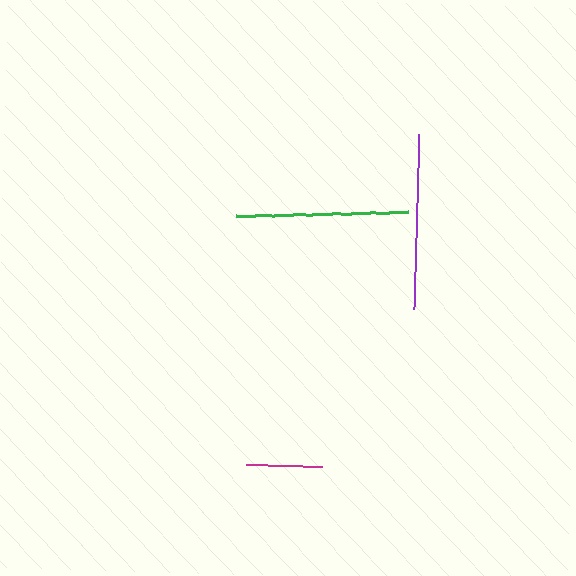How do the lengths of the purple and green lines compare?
The purple and green lines are approximately the same length.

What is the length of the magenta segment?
The magenta segment is approximately 76 pixels long.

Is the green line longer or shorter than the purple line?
The purple line is longer than the green line.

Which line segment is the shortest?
The magenta line is the shortest at approximately 76 pixels.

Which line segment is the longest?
The purple line is the longest at approximately 175 pixels.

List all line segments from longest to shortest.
From longest to shortest: purple, green, magenta.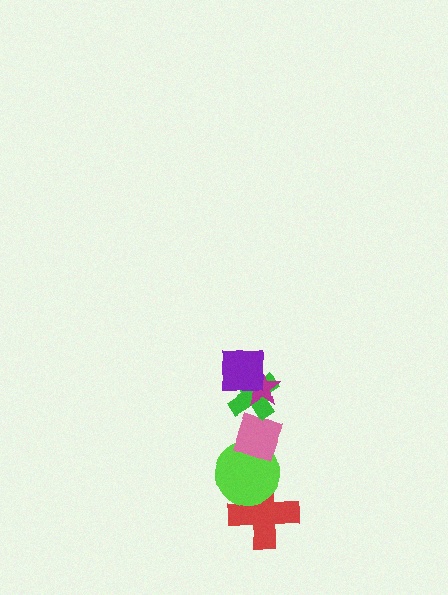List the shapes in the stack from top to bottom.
From top to bottom: the purple square, the magenta star, the green cross, the pink diamond, the lime circle, the red cross.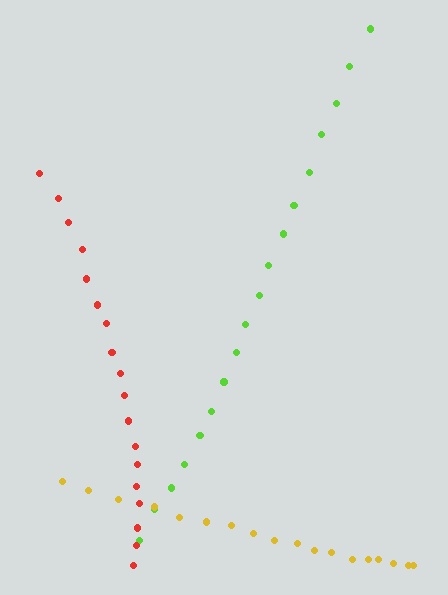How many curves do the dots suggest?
There are 3 distinct paths.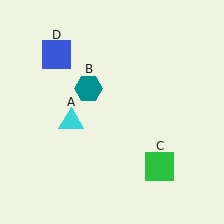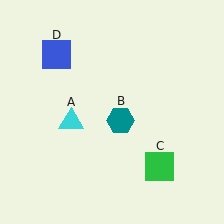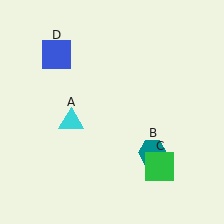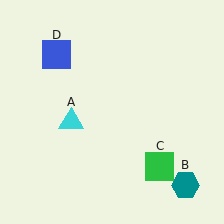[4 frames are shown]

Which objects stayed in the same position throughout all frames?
Cyan triangle (object A) and green square (object C) and blue square (object D) remained stationary.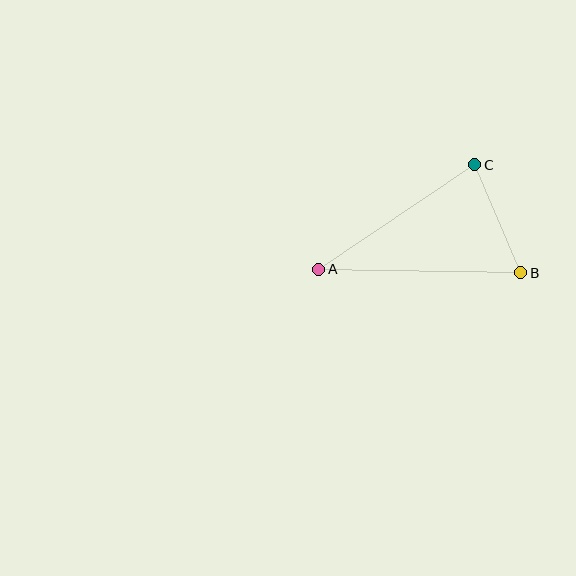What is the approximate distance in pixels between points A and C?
The distance between A and C is approximately 188 pixels.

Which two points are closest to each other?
Points B and C are closest to each other.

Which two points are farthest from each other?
Points A and B are farthest from each other.